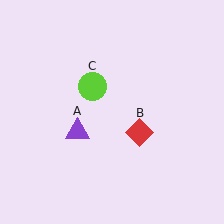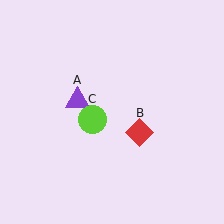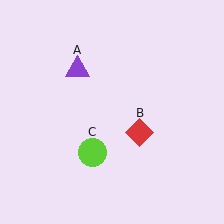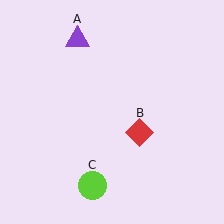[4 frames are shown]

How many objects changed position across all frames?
2 objects changed position: purple triangle (object A), lime circle (object C).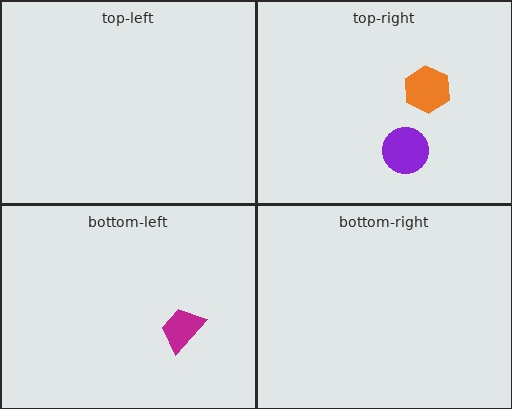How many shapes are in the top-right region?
2.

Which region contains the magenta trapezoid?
The bottom-left region.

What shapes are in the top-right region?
The orange hexagon, the purple circle.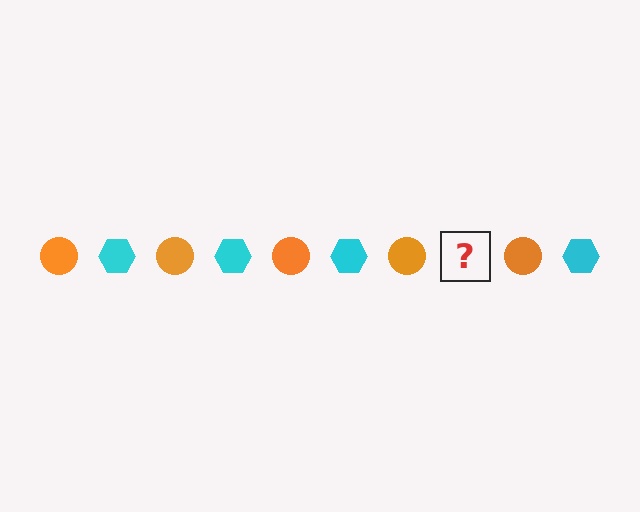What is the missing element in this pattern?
The missing element is a cyan hexagon.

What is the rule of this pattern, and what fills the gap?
The rule is that the pattern alternates between orange circle and cyan hexagon. The gap should be filled with a cyan hexagon.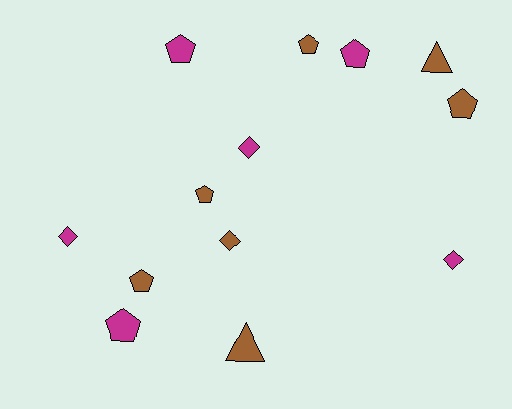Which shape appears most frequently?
Pentagon, with 7 objects.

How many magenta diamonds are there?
There are 3 magenta diamonds.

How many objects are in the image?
There are 13 objects.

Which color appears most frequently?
Brown, with 7 objects.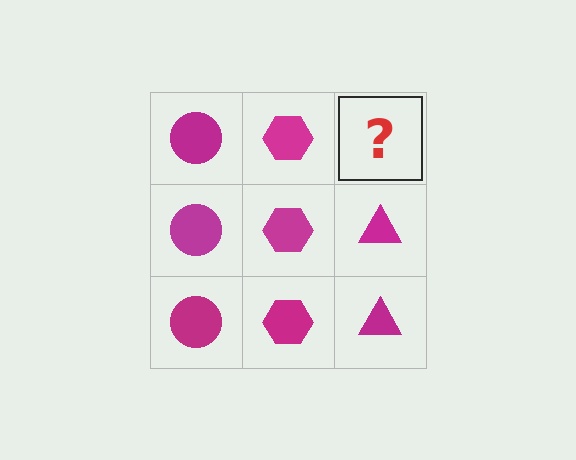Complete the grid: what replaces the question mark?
The question mark should be replaced with a magenta triangle.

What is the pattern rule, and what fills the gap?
The rule is that each column has a consistent shape. The gap should be filled with a magenta triangle.